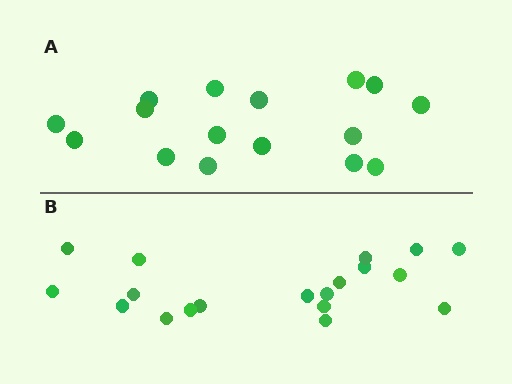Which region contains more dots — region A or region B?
Region B (the bottom region) has more dots.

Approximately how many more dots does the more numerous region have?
Region B has just a few more — roughly 2 or 3 more dots than region A.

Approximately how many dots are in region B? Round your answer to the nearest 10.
About 20 dots. (The exact count is 19, which rounds to 20.)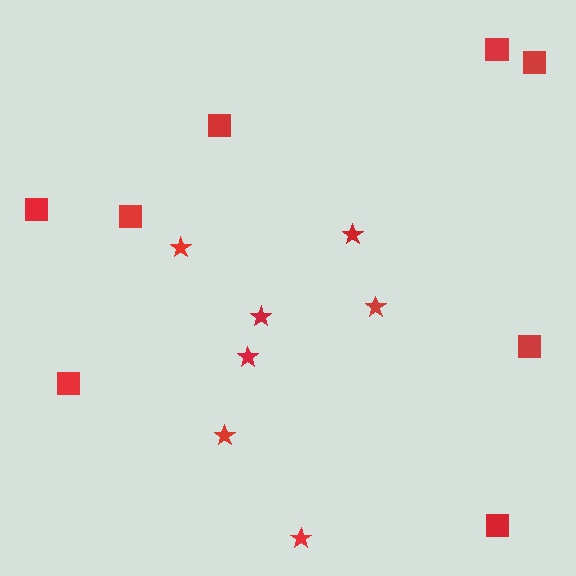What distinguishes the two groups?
There are 2 groups: one group of stars (7) and one group of squares (8).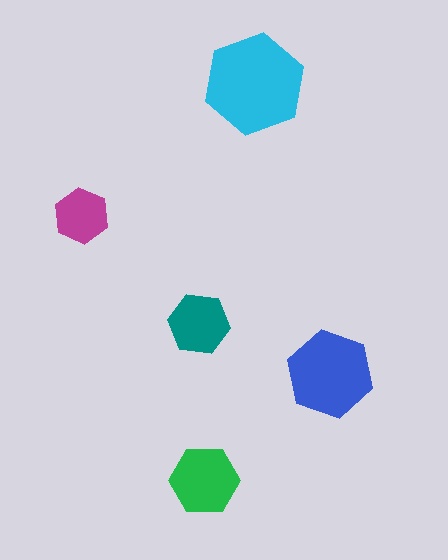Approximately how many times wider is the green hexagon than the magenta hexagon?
About 1.5 times wider.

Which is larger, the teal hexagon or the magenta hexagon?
The teal one.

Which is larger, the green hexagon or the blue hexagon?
The blue one.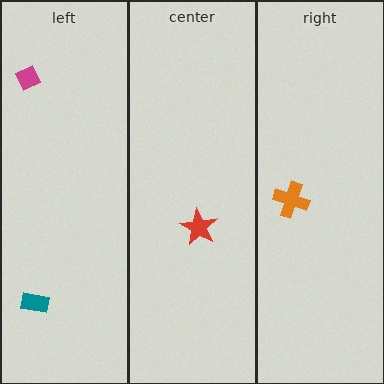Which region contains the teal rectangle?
The left region.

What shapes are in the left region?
The teal rectangle, the magenta diamond.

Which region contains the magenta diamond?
The left region.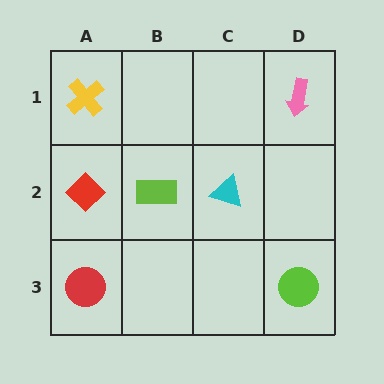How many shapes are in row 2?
3 shapes.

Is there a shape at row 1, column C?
No, that cell is empty.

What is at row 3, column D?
A lime circle.